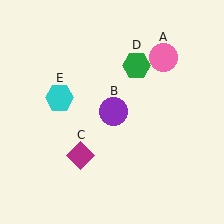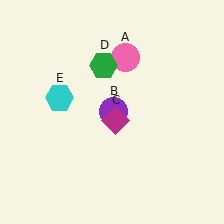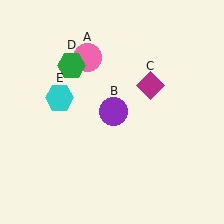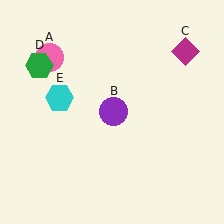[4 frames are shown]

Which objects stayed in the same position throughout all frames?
Purple circle (object B) and cyan hexagon (object E) remained stationary.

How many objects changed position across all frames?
3 objects changed position: pink circle (object A), magenta diamond (object C), green hexagon (object D).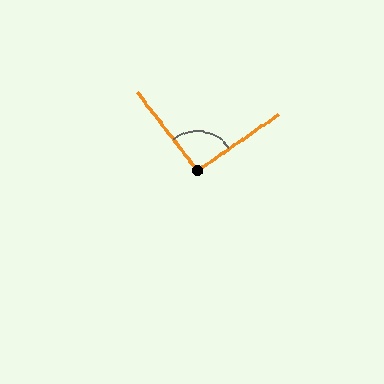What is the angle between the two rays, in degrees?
Approximately 93 degrees.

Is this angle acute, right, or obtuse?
It is approximately a right angle.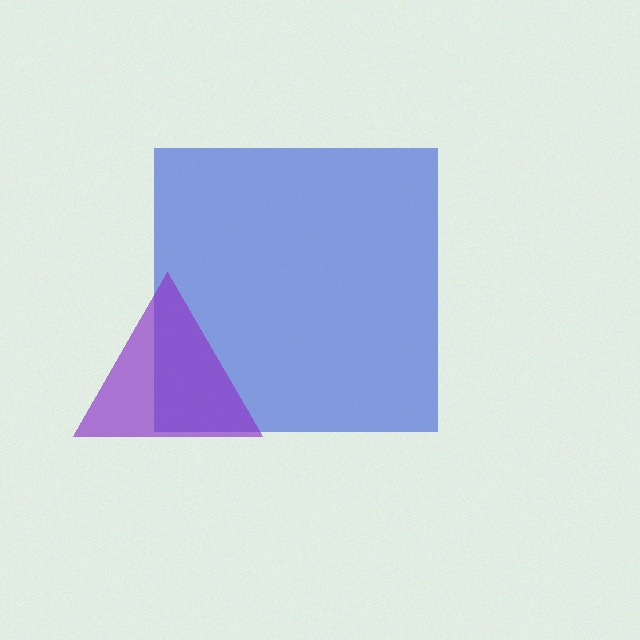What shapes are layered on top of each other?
The layered shapes are: a blue square, a purple triangle.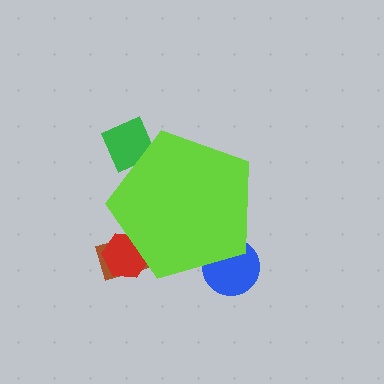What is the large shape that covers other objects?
A lime pentagon.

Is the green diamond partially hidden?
Yes, the green diamond is partially hidden behind the lime pentagon.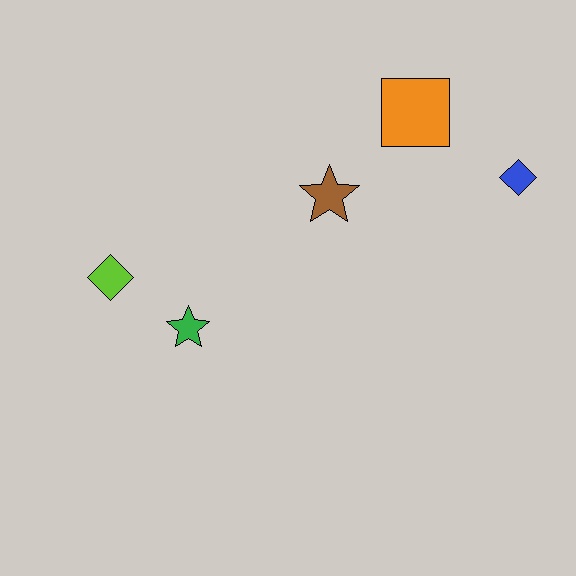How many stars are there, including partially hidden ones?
There are 2 stars.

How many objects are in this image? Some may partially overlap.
There are 5 objects.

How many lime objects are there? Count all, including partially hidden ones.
There is 1 lime object.